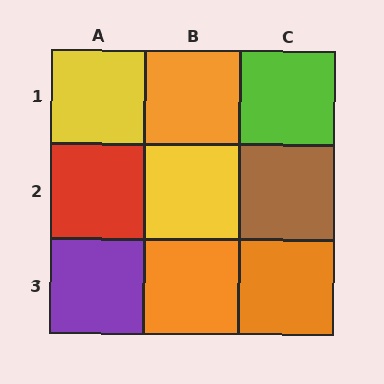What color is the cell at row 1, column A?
Yellow.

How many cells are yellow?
2 cells are yellow.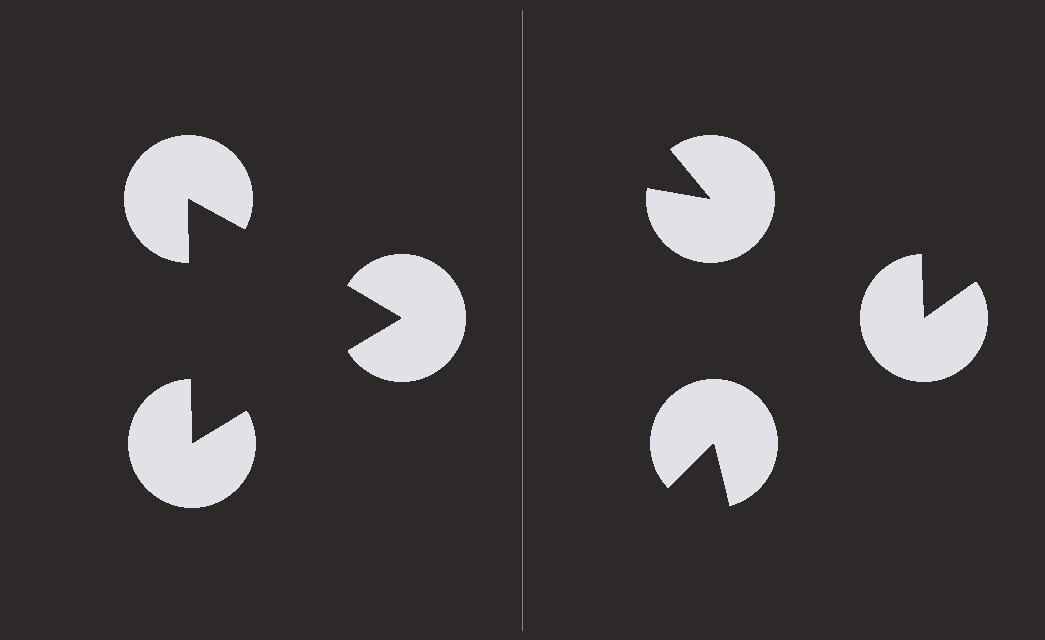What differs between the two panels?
The pac-man discs are positioned identically on both sides; only the wedge orientations differ. On the left they align to a triangle; on the right they are misaligned.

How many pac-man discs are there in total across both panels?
6 — 3 on each side.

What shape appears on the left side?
An illusory triangle.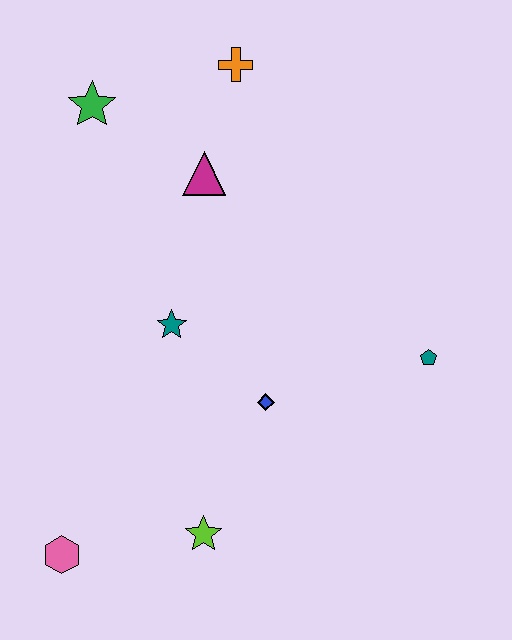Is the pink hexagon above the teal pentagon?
No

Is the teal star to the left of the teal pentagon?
Yes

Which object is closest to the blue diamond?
The teal star is closest to the blue diamond.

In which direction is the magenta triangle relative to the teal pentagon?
The magenta triangle is to the left of the teal pentagon.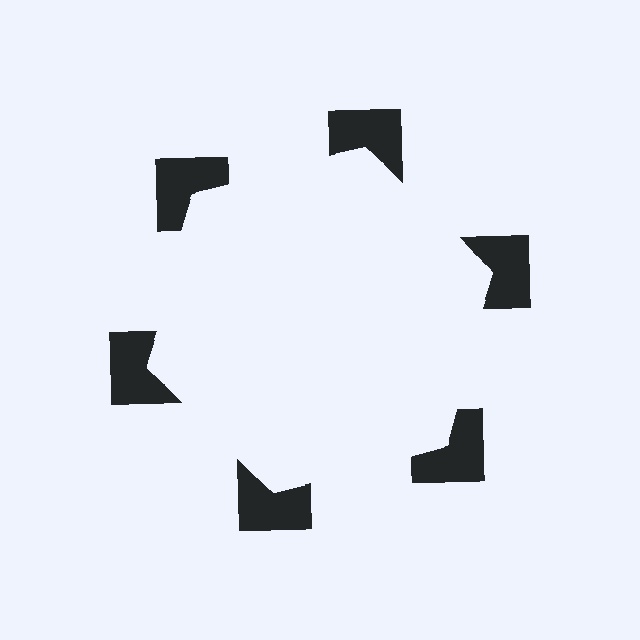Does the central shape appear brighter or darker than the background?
It typically appears slightly brighter than the background, even though no actual brightness change is drawn.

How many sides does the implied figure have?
6 sides.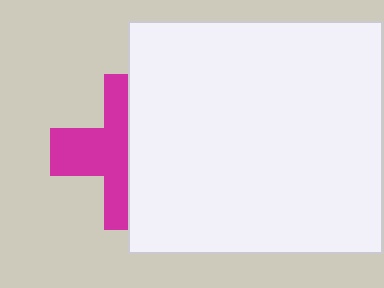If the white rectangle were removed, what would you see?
You would see the complete magenta cross.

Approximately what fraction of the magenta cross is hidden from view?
Roughly 50% of the magenta cross is hidden behind the white rectangle.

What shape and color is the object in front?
The object in front is a white rectangle.